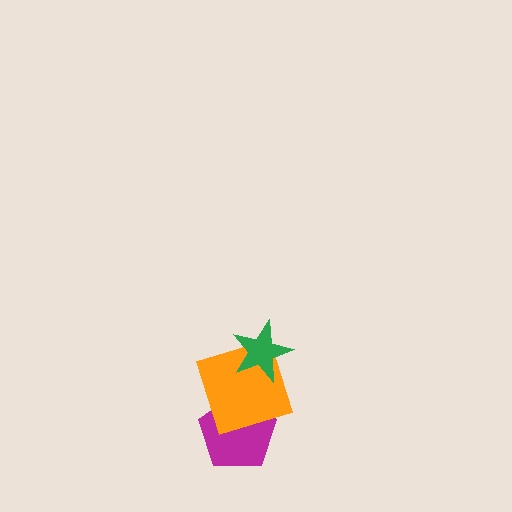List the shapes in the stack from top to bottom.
From top to bottom: the green star, the orange square, the magenta pentagon.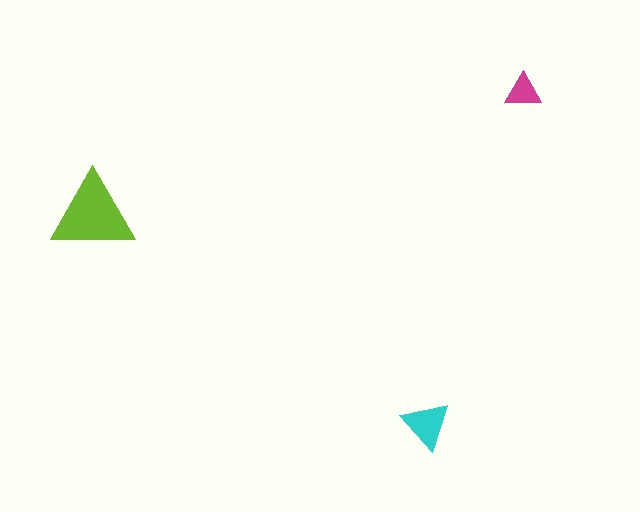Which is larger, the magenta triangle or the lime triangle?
The lime one.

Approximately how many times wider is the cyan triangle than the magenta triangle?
About 1.5 times wider.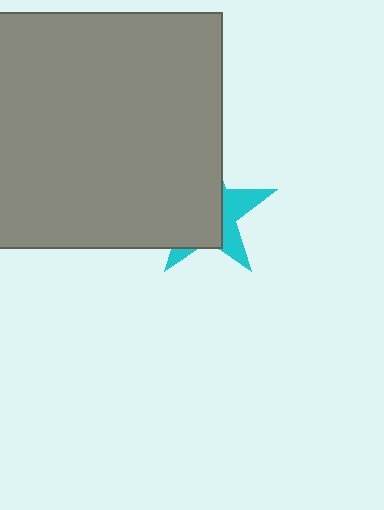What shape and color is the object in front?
The object in front is a gray rectangle.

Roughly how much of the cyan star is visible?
A small part of it is visible (roughly 33%).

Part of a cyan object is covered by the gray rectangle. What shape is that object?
It is a star.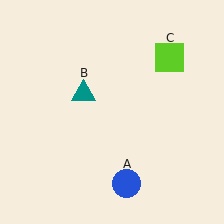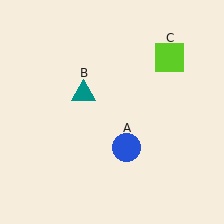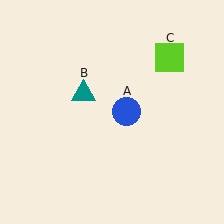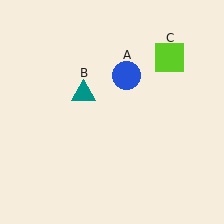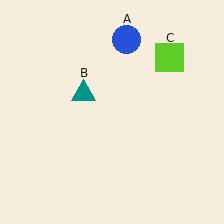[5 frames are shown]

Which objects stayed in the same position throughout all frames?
Teal triangle (object B) and lime square (object C) remained stationary.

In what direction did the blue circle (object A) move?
The blue circle (object A) moved up.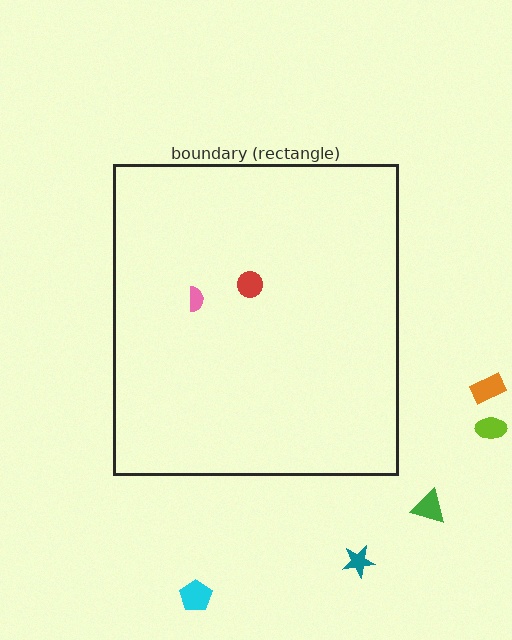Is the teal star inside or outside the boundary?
Outside.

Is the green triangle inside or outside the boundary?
Outside.